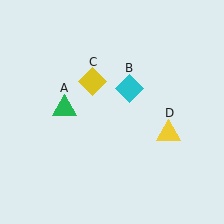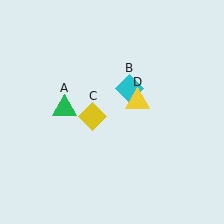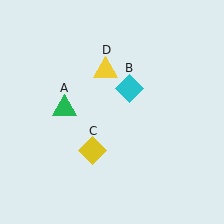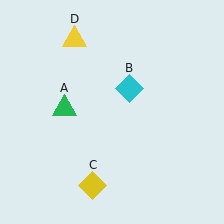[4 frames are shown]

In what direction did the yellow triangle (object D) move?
The yellow triangle (object D) moved up and to the left.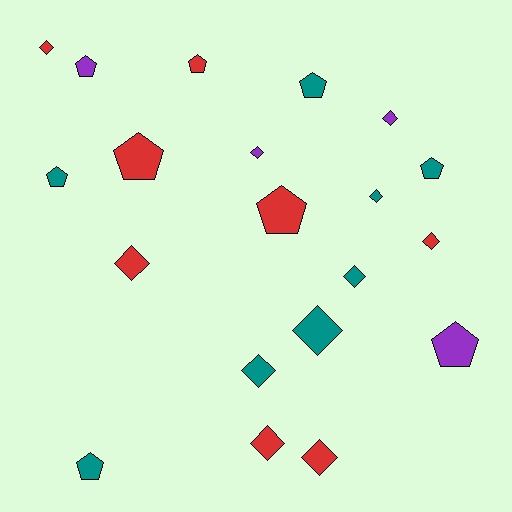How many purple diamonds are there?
There are 2 purple diamonds.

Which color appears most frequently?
Red, with 8 objects.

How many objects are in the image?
There are 20 objects.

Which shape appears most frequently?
Diamond, with 11 objects.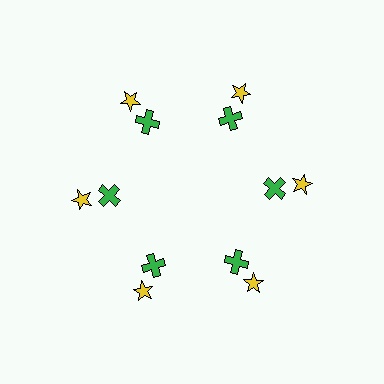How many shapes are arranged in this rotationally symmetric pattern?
There are 12 shapes, arranged in 6 groups of 2.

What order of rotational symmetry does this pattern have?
This pattern has 6-fold rotational symmetry.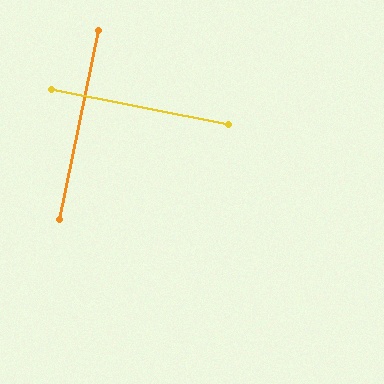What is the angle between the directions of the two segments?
Approximately 89 degrees.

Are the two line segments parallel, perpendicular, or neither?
Perpendicular — they meet at approximately 89°.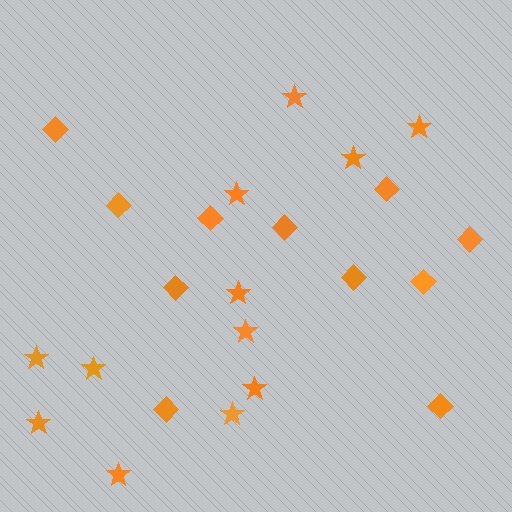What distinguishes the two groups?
There are 2 groups: one group of diamonds (11) and one group of stars (12).